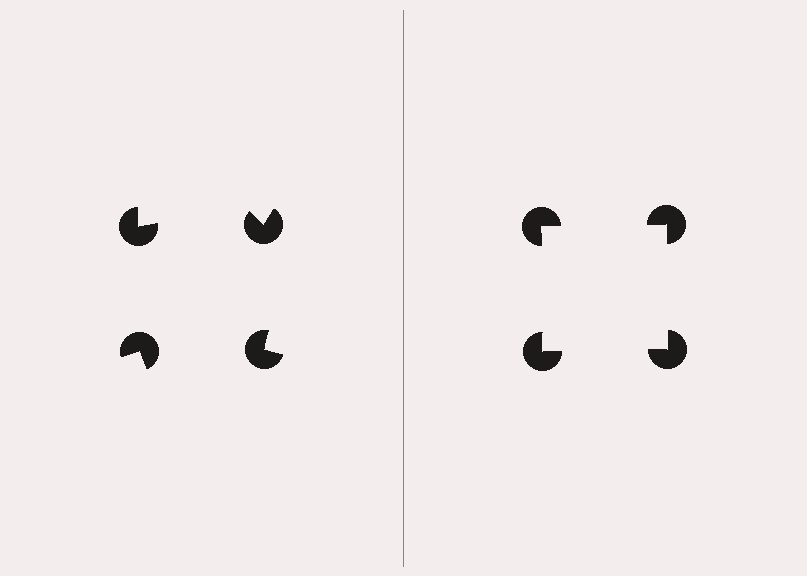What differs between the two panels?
The pac-man discs are positioned identically on both sides; only the wedge orientations differ. On the right they align to a square; on the left they are misaligned.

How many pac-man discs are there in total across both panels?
8 — 4 on each side.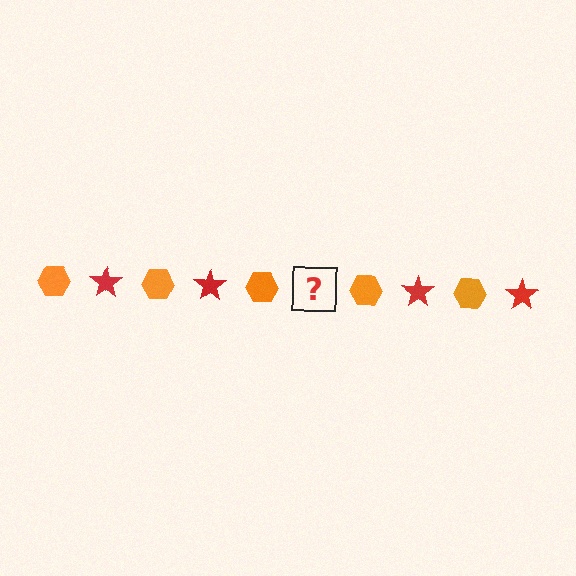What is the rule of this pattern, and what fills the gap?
The rule is that the pattern alternates between orange hexagon and red star. The gap should be filled with a red star.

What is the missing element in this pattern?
The missing element is a red star.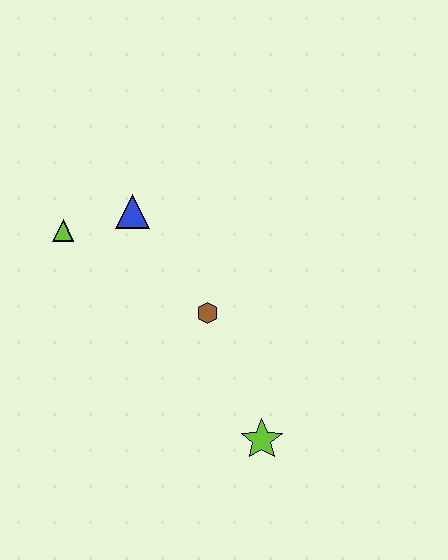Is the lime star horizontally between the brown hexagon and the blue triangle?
No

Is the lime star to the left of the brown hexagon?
No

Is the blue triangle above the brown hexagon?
Yes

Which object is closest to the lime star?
The brown hexagon is closest to the lime star.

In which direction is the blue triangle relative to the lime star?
The blue triangle is above the lime star.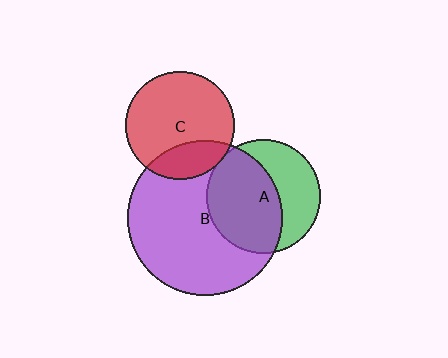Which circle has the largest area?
Circle B (purple).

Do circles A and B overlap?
Yes.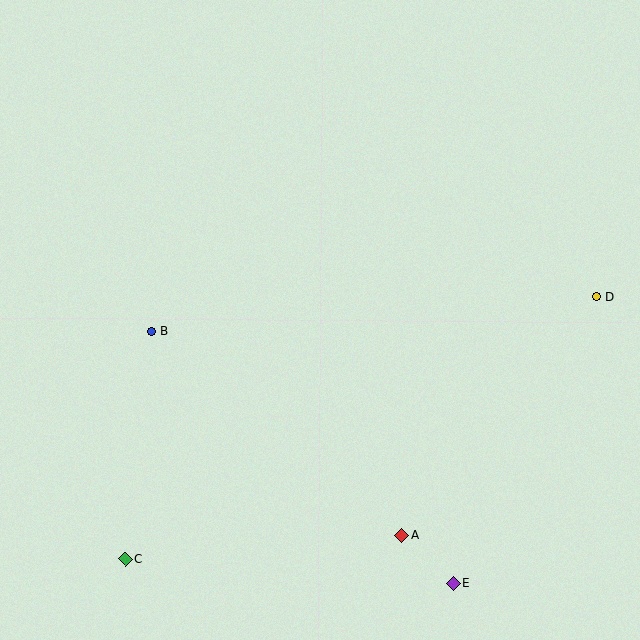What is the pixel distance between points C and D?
The distance between C and D is 538 pixels.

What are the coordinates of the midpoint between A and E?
The midpoint between A and E is at (428, 559).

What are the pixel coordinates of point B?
Point B is at (151, 331).